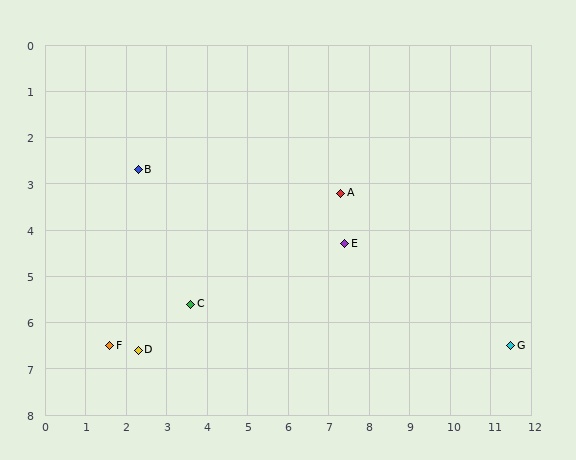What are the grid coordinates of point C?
Point C is at approximately (3.6, 5.6).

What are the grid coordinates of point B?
Point B is at approximately (2.3, 2.7).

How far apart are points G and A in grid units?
Points G and A are about 5.3 grid units apart.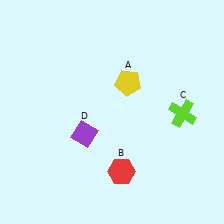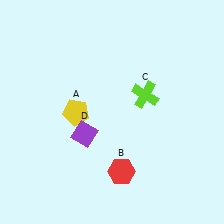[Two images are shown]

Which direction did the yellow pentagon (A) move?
The yellow pentagon (A) moved left.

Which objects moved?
The objects that moved are: the yellow pentagon (A), the lime cross (C).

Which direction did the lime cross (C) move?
The lime cross (C) moved left.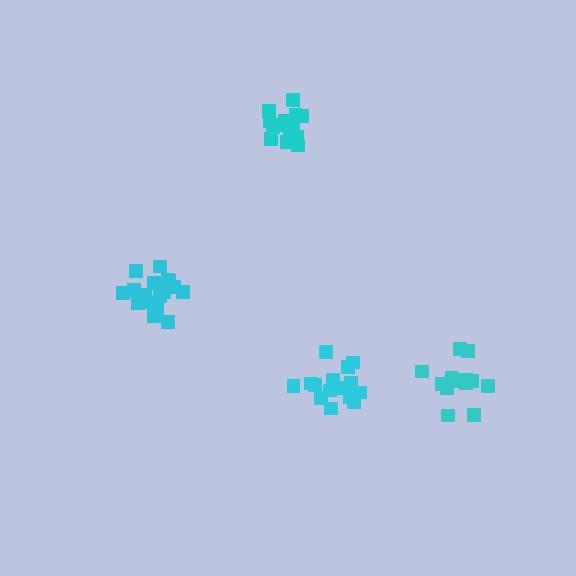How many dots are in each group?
Group 1: 14 dots, Group 2: 15 dots, Group 3: 17 dots, Group 4: 14 dots (60 total).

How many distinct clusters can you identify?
There are 4 distinct clusters.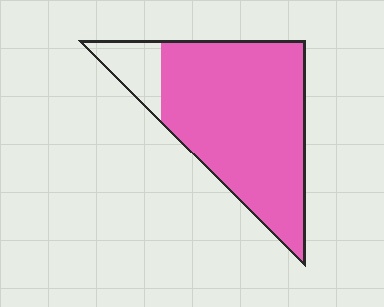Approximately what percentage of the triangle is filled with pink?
Approximately 85%.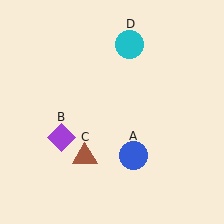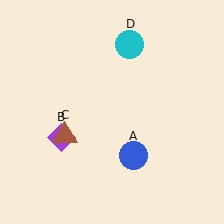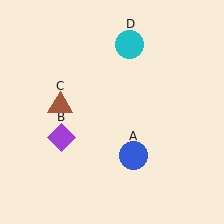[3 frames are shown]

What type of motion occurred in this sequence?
The brown triangle (object C) rotated clockwise around the center of the scene.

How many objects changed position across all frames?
1 object changed position: brown triangle (object C).